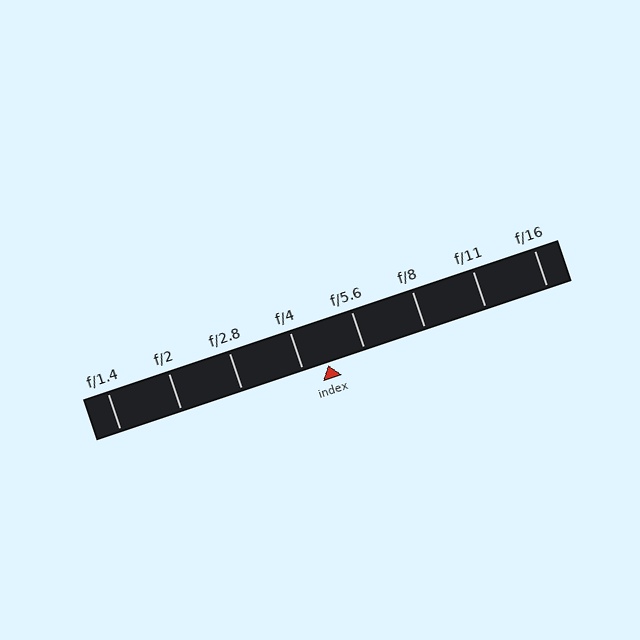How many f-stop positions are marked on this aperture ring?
There are 8 f-stop positions marked.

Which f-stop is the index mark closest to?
The index mark is closest to f/4.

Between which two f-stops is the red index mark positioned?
The index mark is between f/4 and f/5.6.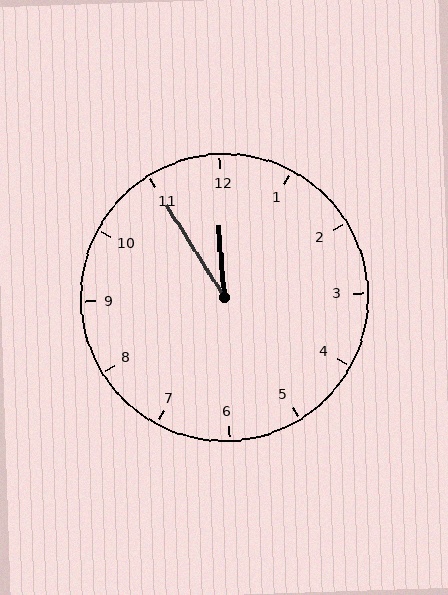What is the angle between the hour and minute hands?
Approximately 28 degrees.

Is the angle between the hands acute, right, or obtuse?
It is acute.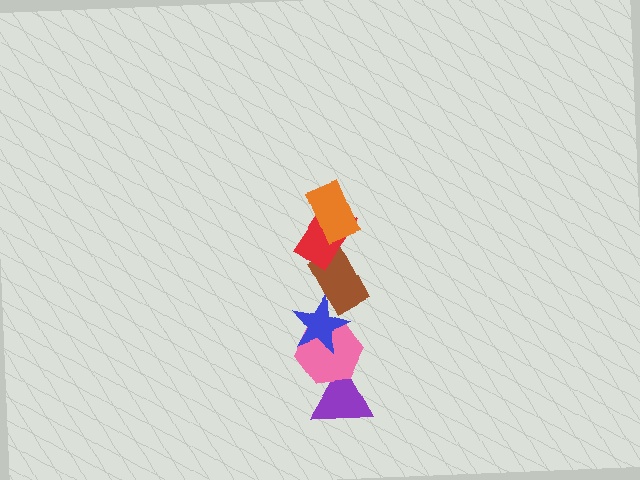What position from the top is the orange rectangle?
The orange rectangle is 1st from the top.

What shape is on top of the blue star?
The brown rectangle is on top of the blue star.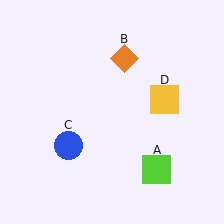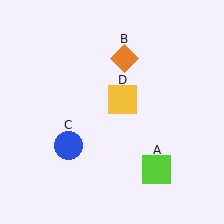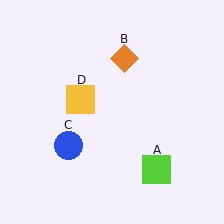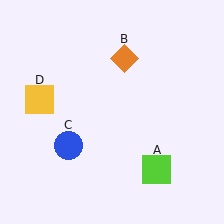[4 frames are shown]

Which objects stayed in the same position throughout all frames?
Lime square (object A) and orange diamond (object B) and blue circle (object C) remained stationary.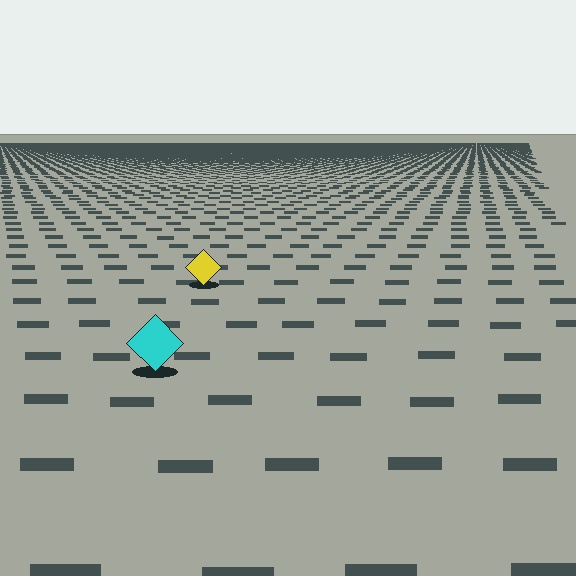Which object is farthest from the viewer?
The yellow diamond is farthest from the viewer. It appears smaller and the ground texture around it is denser.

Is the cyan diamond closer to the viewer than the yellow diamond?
Yes. The cyan diamond is closer — you can tell from the texture gradient: the ground texture is coarser near it.